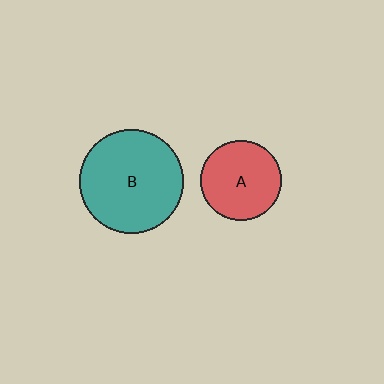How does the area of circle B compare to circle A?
Approximately 1.7 times.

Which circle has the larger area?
Circle B (teal).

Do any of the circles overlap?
No, none of the circles overlap.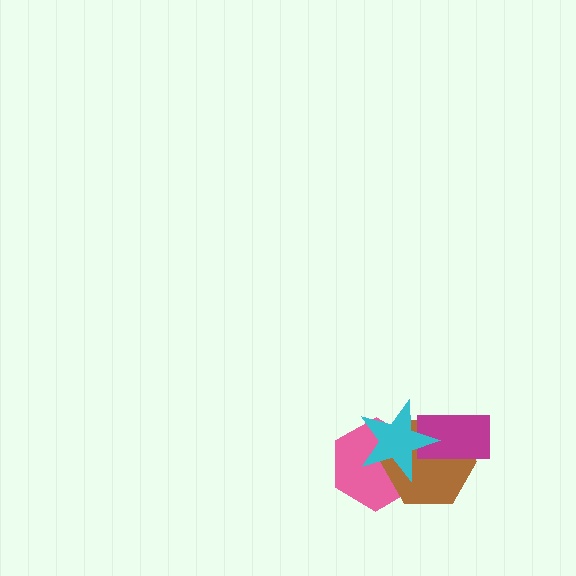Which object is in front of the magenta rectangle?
The cyan star is in front of the magenta rectangle.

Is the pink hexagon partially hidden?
Yes, it is partially covered by another shape.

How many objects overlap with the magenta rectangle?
2 objects overlap with the magenta rectangle.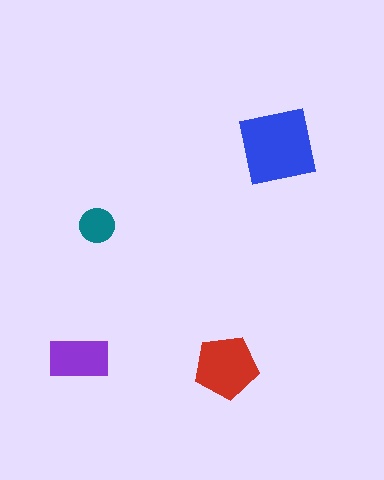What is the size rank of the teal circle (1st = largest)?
4th.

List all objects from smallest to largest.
The teal circle, the purple rectangle, the red pentagon, the blue square.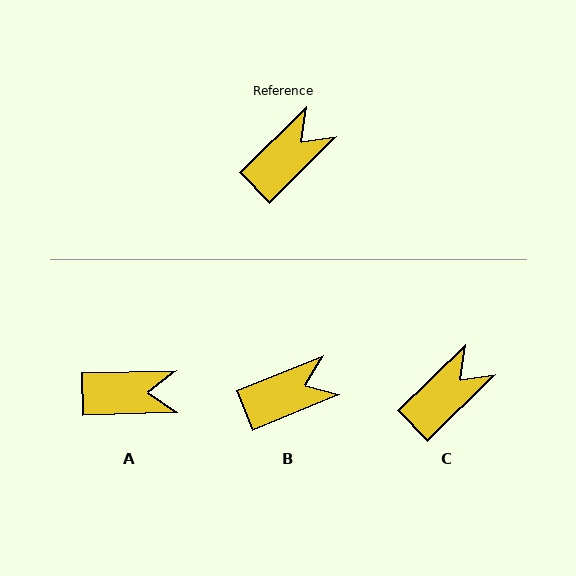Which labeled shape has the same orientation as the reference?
C.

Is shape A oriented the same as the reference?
No, it is off by about 43 degrees.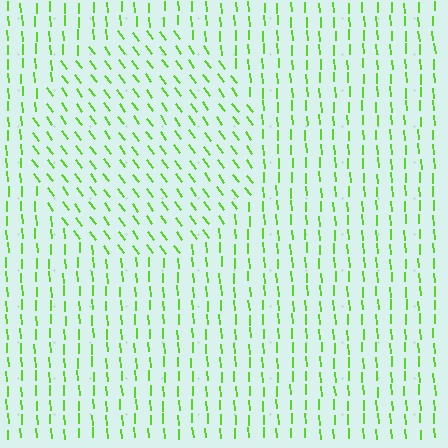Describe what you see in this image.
The image is filled with small lime line segments. A circle region in the image has lines oriented differently from the surrounding lines, creating a visible texture boundary.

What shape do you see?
I see a circle.